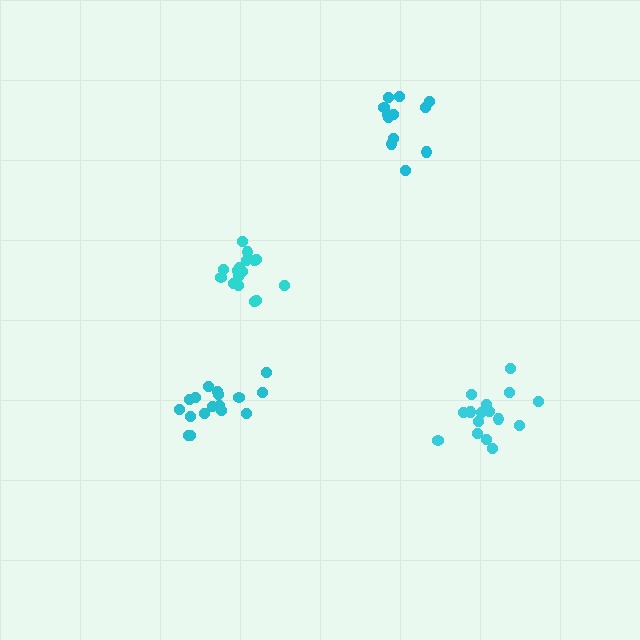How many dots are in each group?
Group 1: 16 dots, Group 2: 17 dots, Group 3: 12 dots, Group 4: 16 dots (61 total).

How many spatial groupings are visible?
There are 4 spatial groupings.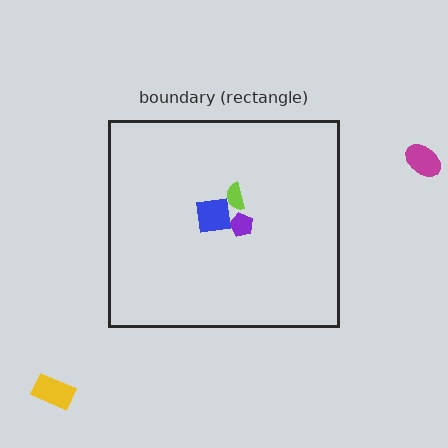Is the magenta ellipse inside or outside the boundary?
Outside.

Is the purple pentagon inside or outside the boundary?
Inside.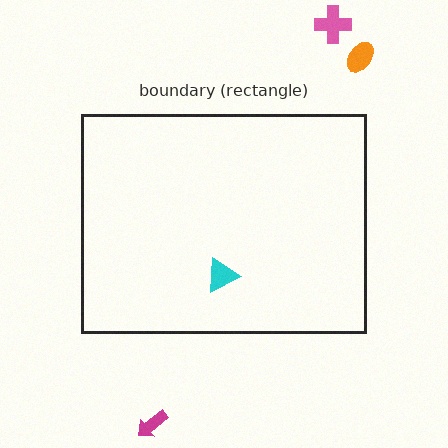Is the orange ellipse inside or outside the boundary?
Outside.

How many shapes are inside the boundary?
1 inside, 3 outside.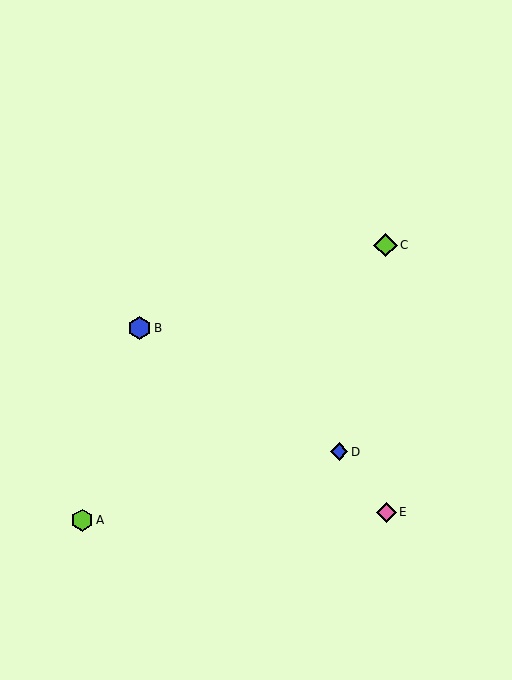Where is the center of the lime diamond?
The center of the lime diamond is at (386, 245).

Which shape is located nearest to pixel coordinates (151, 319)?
The blue hexagon (labeled B) at (140, 328) is nearest to that location.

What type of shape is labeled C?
Shape C is a lime diamond.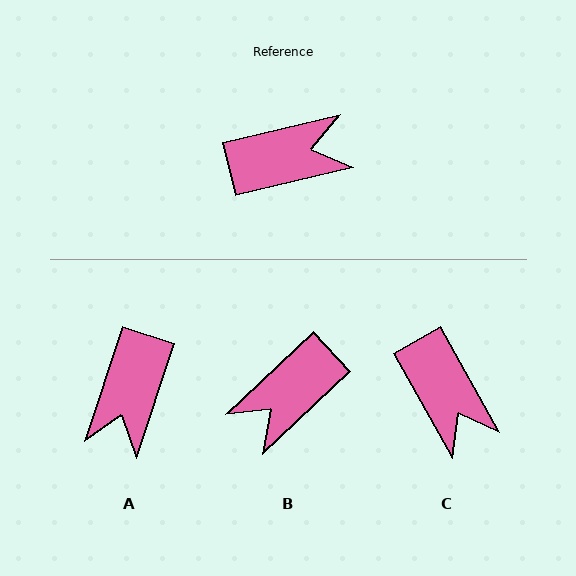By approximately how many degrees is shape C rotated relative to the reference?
Approximately 74 degrees clockwise.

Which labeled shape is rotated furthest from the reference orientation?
B, about 150 degrees away.